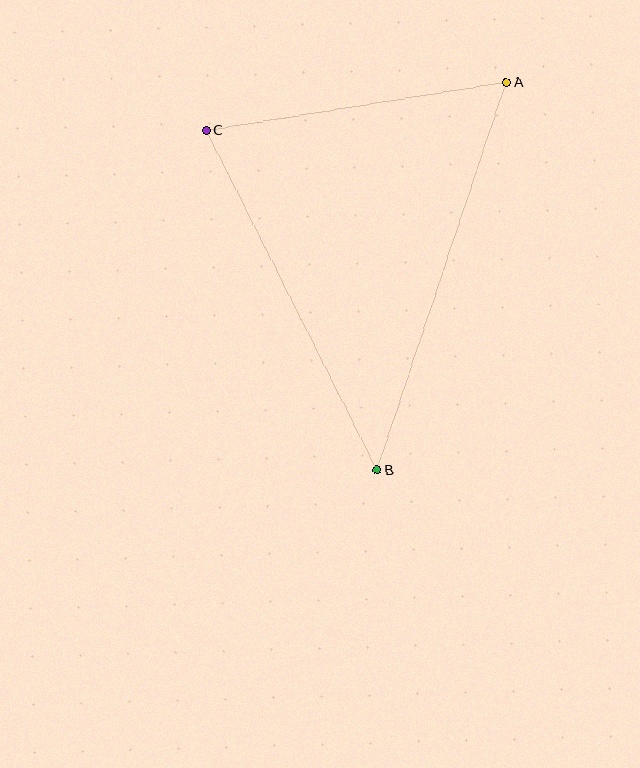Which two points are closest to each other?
Points A and C are closest to each other.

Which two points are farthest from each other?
Points A and B are farthest from each other.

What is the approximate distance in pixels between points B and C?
The distance between B and C is approximately 381 pixels.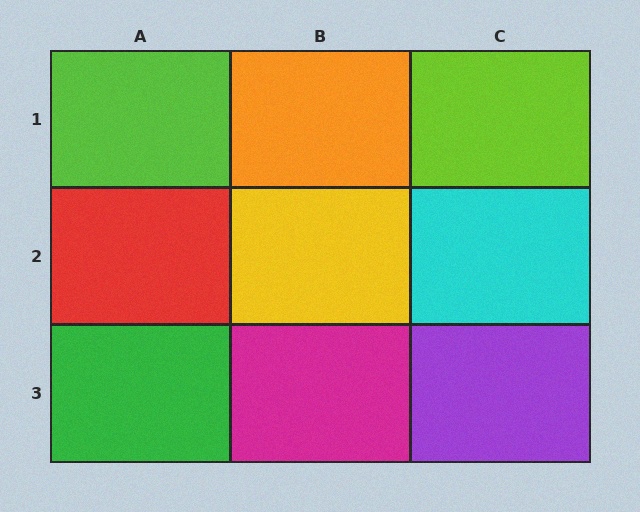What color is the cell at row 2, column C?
Cyan.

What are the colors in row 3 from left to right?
Green, magenta, purple.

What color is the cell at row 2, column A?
Red.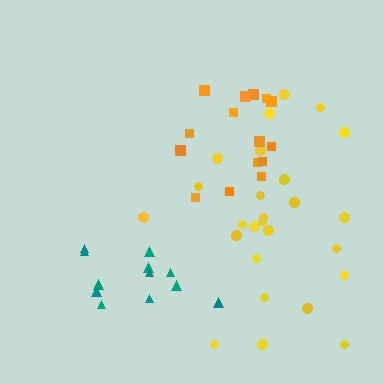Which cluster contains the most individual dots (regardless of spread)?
Yellow (26).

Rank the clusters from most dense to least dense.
orange, teal, yellow.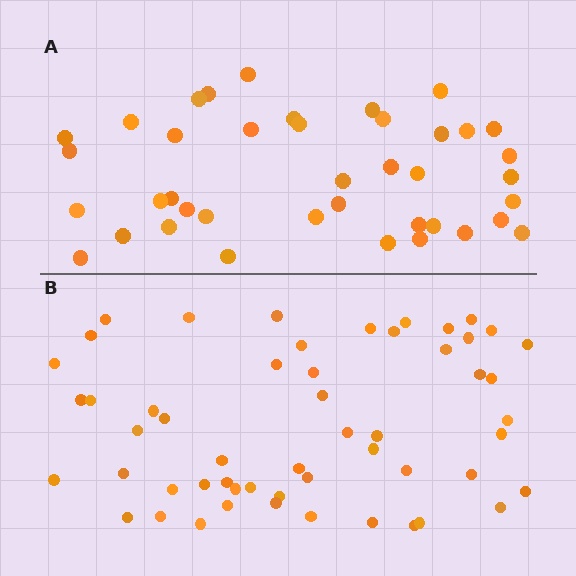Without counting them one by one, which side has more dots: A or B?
Region B (the bottom region) has more dots.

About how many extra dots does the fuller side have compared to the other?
Region B has approximately 15 more dots than region A.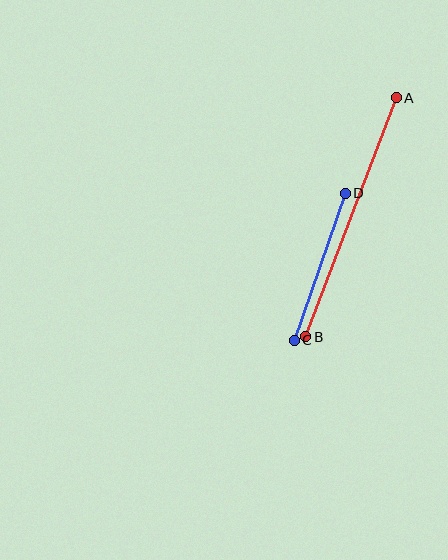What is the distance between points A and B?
The distance is approximately 256 pixels.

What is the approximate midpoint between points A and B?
The midpoint is at approximately (351, 217) pixels.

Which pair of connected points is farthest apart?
Points A and B are farthest apart.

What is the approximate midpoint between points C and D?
The midpoint is at approximately (320, 267) pixels.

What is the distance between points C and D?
The distance is approximately 155 pixels.